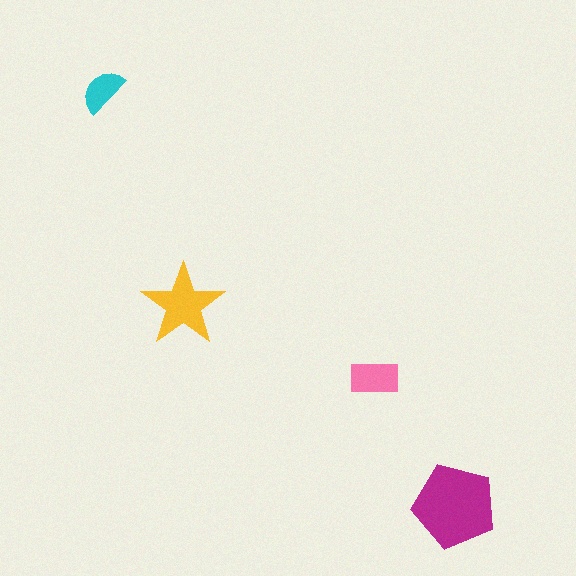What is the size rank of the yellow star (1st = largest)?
2nd.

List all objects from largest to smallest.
The magenta pentagon, the yellow star, the pink rectangle, the cyan semicircle.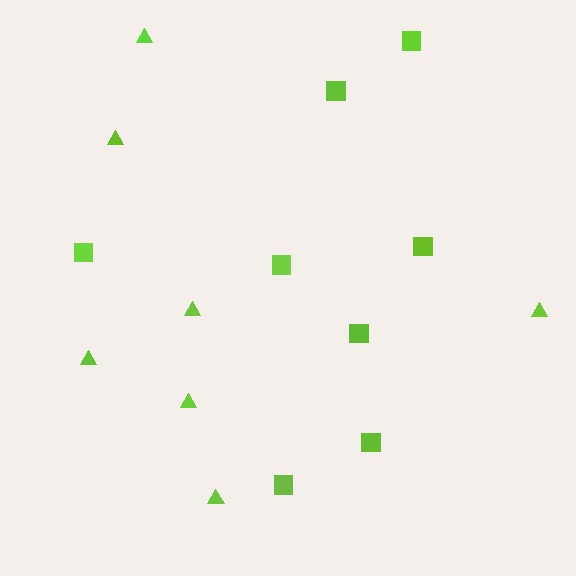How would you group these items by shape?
There are 2 groups: one group of triangles (7) and one group of squares (8).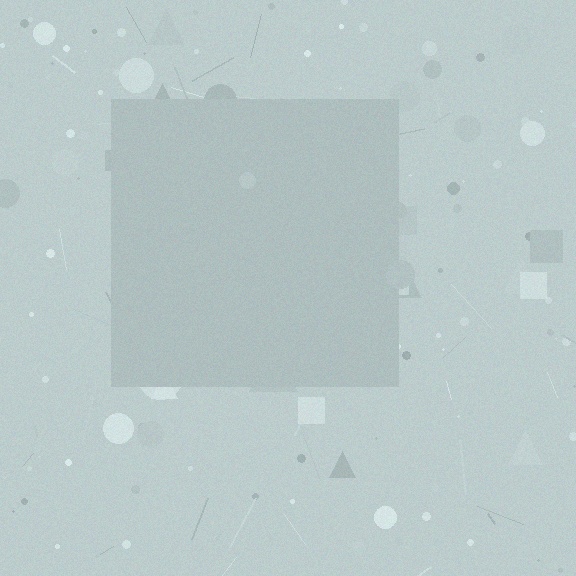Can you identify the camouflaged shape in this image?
The camouflaged shape is a square.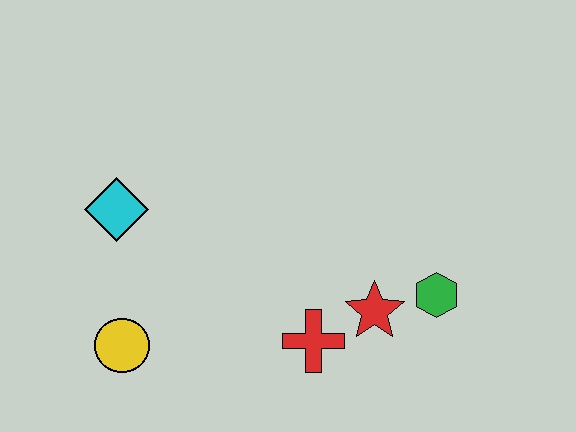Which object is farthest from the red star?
The cyan diamond is farthest from the red star.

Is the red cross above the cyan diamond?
No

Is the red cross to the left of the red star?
Yes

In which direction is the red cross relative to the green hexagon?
The red cross is to the left of the green hexagon.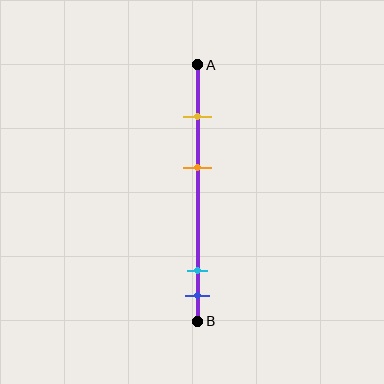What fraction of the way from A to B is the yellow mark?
The yellow mark is approximately 20% (0.2) of the way from A to B.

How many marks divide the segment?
There are 4 marks dividing the segment.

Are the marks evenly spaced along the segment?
No, the marks are not evenly spaced.